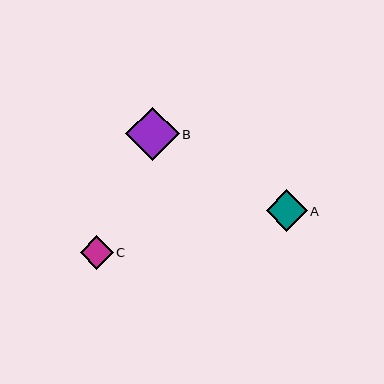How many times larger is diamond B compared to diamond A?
Diamond B is approximately 1.3 times the size of diamond A.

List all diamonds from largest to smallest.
From largest to smallest: B, A, C.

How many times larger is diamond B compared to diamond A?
Diamond B is approximately 1.3 times the size of diamond A.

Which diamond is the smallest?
Diamond C is the smallest with a size of approximately 33 pixels.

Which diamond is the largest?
Diamond B is the largest with a size of approximately 53 pixels.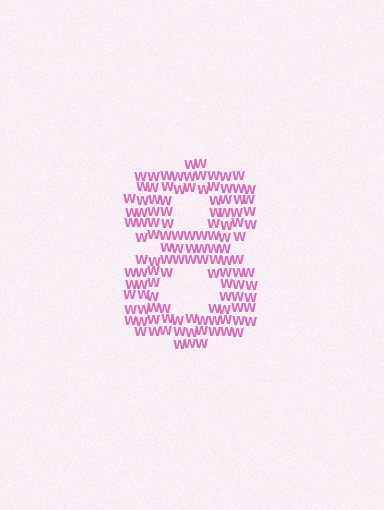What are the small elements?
The small elements are letter W's.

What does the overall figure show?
The overall figure shows the digit 8.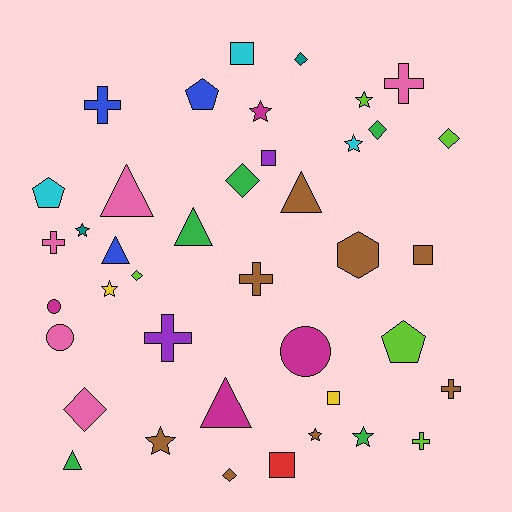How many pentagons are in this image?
There are 3 pentagons.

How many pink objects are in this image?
There are 5 pink objects.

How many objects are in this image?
There are 40 objects.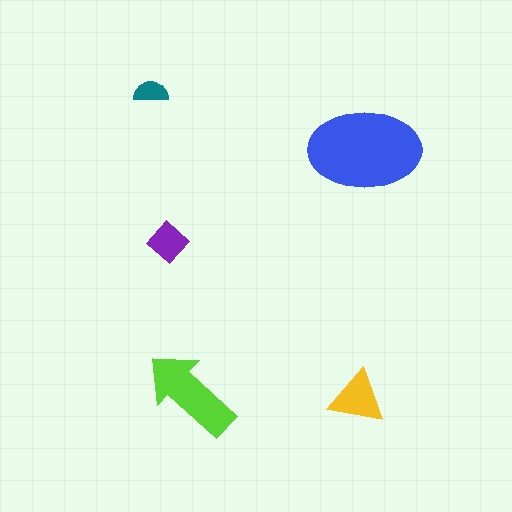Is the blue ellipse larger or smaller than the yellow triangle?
Larger.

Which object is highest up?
The teal semicircle is topmost.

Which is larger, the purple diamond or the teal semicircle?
The purple diamond.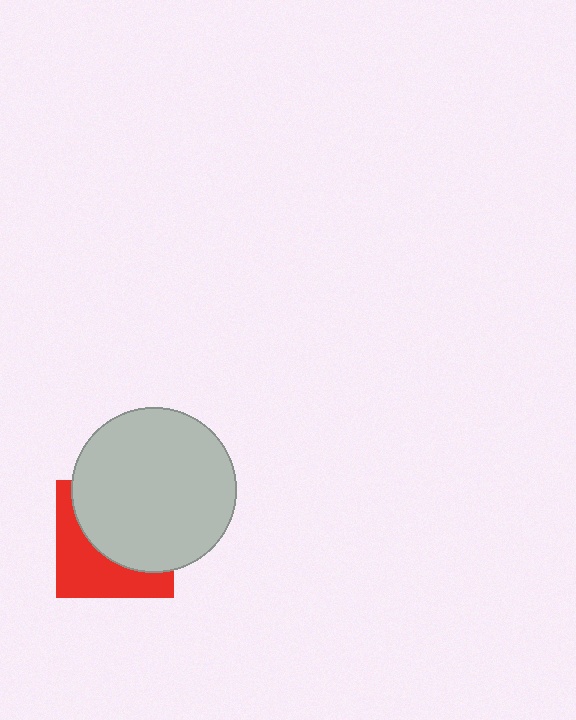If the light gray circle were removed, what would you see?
You would see the complete red square.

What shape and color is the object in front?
The object in front is a light gray circle.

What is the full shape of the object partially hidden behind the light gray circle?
The partially hidden object is a red square.